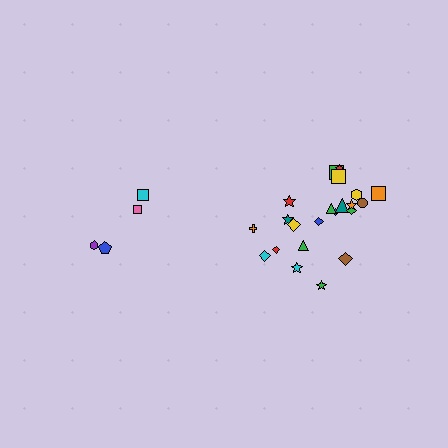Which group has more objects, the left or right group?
The right group.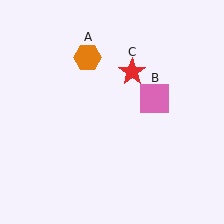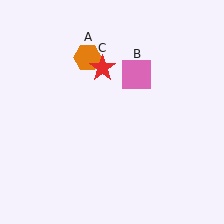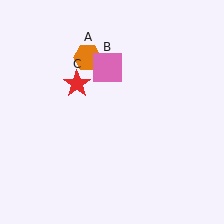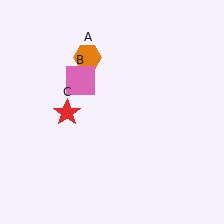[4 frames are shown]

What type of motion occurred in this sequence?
The pink square (object B), red star (object C) rotated counterclockwise around the center of the scene.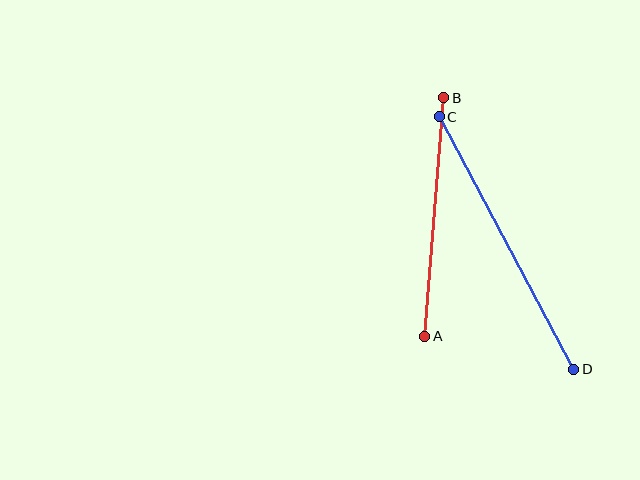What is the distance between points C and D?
The distance is approximately 286 pixels.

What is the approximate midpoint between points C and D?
The midpoint is at approximately (506, 243) pixels.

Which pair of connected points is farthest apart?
Points C and D are farthest apart.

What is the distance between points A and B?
The distance is approximately 239 pixels.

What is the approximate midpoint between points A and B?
The midpoint is at approximately (434, 217) pixels.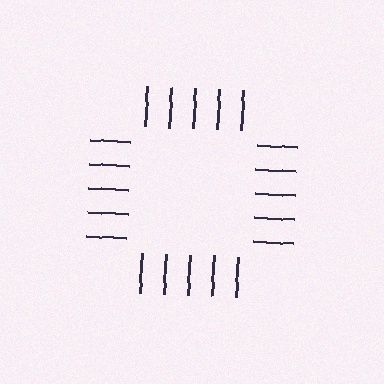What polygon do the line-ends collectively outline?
An illusory square — the line segments terminate on its edges but no continuous stroke is drawn.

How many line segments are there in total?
20 — 5 along each of the 4 edges.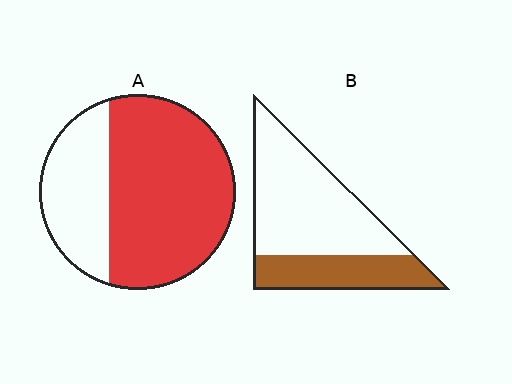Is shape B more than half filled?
No.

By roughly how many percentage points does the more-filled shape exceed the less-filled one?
By roughly 35 percentage points (A over B).